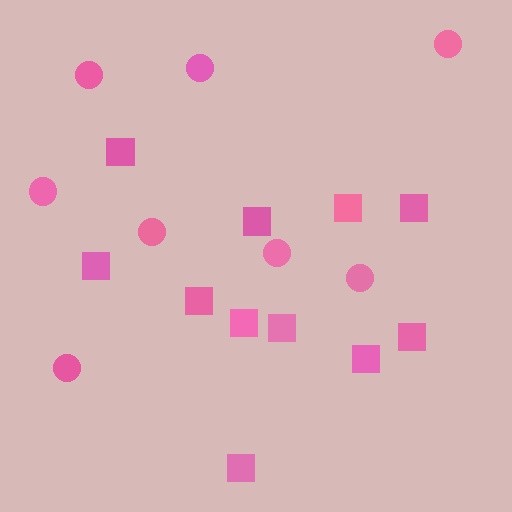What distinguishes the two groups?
There are 2 groups: one group of circles (8) and one group of squares (11).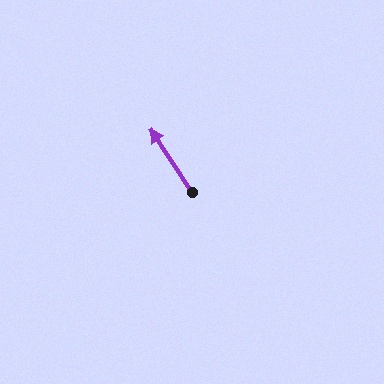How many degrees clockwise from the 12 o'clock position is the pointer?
Approximately 327 degrees.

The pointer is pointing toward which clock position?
Roughly 11 o'clock.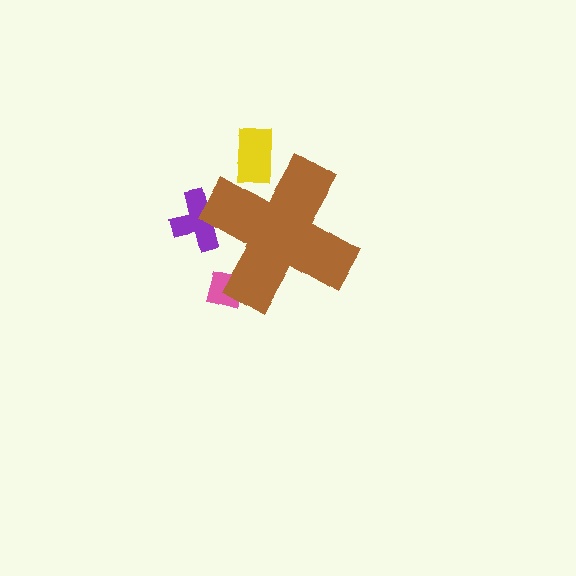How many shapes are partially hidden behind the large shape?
3 shapes are partially hidden.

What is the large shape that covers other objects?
A brown cross.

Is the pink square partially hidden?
Yes, the pink square is partially hidden behind the brown cross.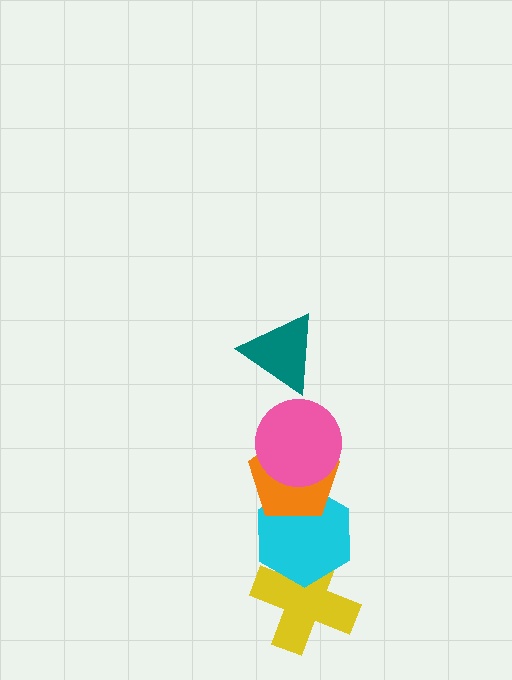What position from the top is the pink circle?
The pink circle is 2nd from the top.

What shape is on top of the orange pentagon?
The pink circle is on top of the orange pentagon.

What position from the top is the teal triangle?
The teal triangle is 1st from the top.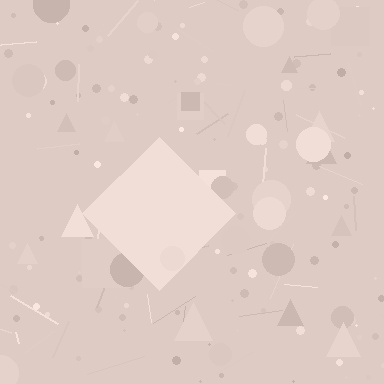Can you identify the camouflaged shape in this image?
The camouflaged shape is a diamond.